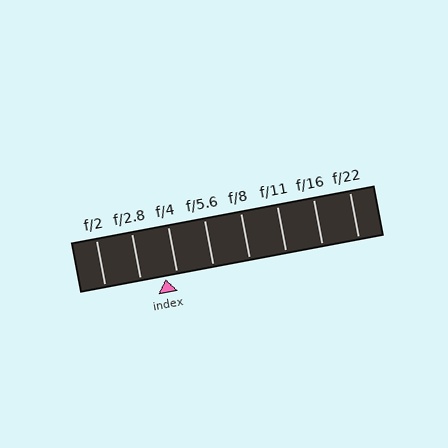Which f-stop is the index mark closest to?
The index mark is closest to f/4.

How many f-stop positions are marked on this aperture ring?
There are 8 f-stop positions marked.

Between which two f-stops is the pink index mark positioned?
The index mark is between f/2.8 and f/4.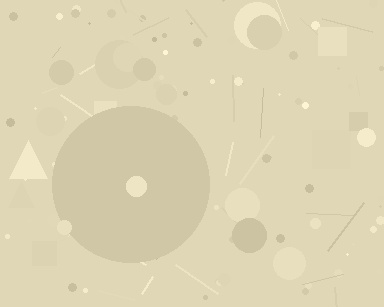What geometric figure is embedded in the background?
A circle is embedded in the background.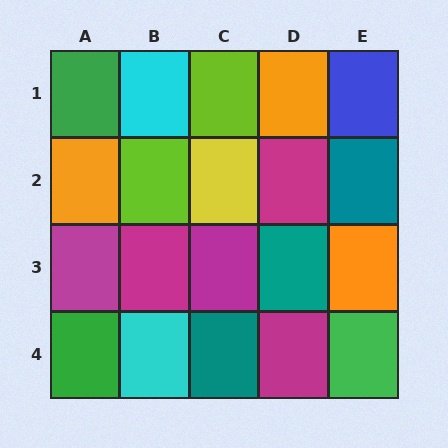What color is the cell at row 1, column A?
Green.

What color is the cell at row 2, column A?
Orange.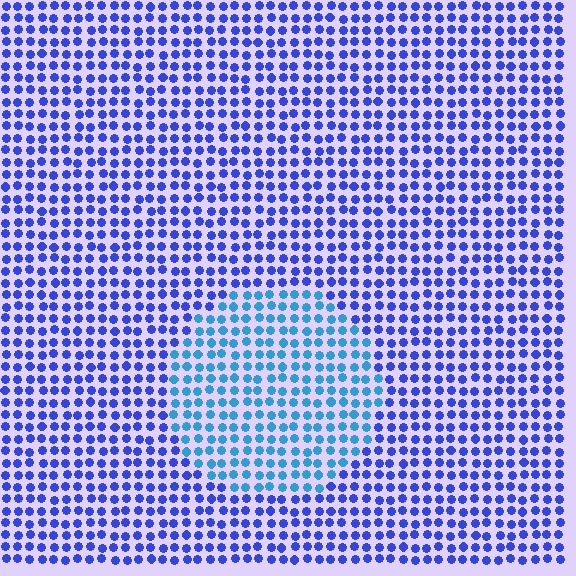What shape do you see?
I see a circle.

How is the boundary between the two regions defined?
The boundary is defined purely by a slight shift in hue (about 34 degrees). Spacing, size, and orientation are identical on both sides.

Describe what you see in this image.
The image is filled with small blue elements in a uniform arrangement. A circle-shaped region is visible where the elements are tinted to a slightly different hue, forming a subtle color boundary.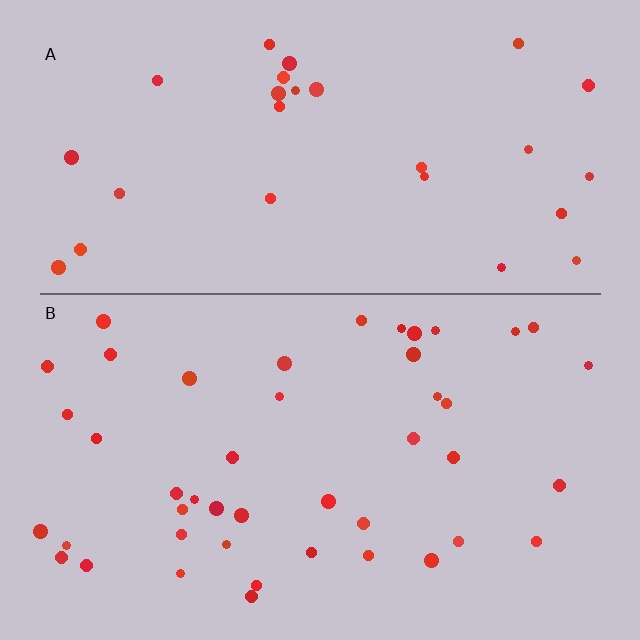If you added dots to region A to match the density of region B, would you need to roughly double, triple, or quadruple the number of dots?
Approximately double.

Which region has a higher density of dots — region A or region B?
B (the bottom).